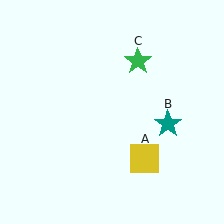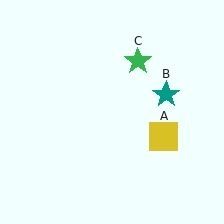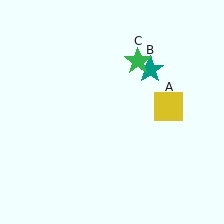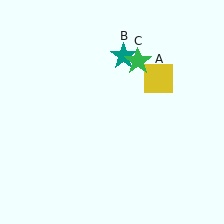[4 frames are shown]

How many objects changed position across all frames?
2 objects changed position: yellow square (object A), teal star (object B).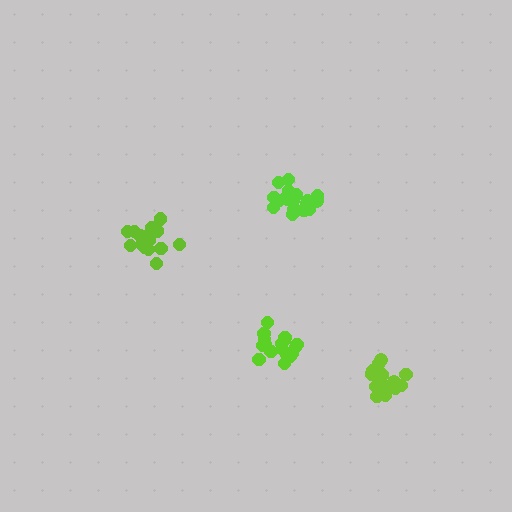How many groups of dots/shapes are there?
There are 4 groups.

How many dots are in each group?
Group 1: 20 dots, Group 2: 16 dots, Group 3: 17 dots, Group 4: 15 dots (68 total).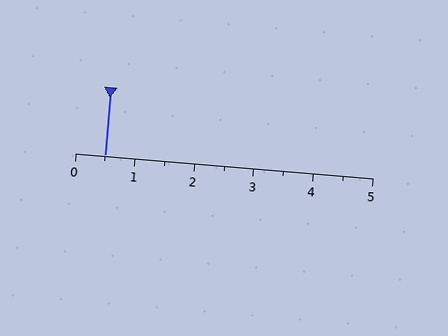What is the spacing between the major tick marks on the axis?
The major ticks are spaced 1 apart.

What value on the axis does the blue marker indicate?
The marker indicates approximately 0.5.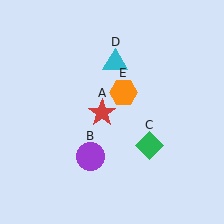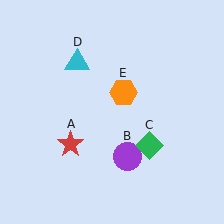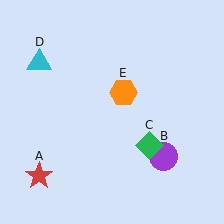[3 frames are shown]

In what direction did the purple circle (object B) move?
The purple circle (object B) moved right.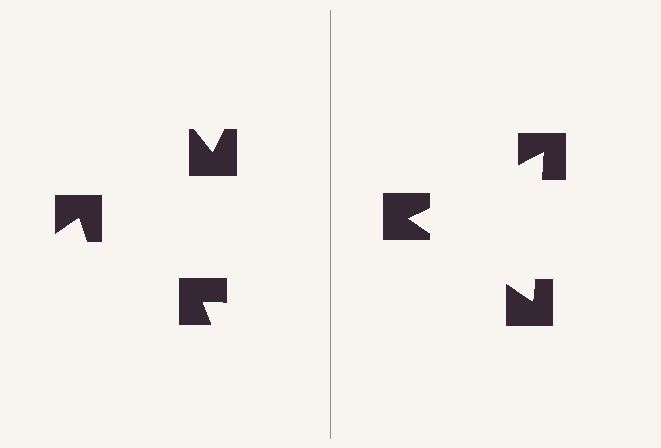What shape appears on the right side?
An illusory triangle.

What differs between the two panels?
The notched squares are positioned identically on both sides; only the wedge orientations differ. On the right they align to a triangle; on the left they are misaligned.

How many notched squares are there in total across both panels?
6 — 3 on each side.